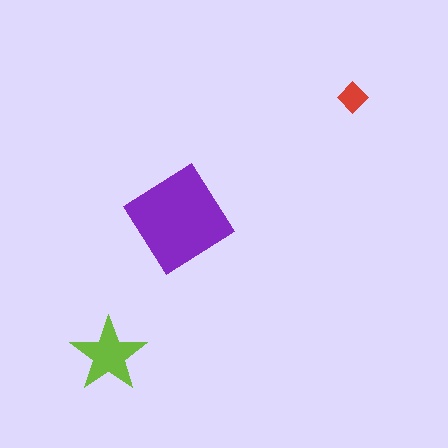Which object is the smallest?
The red diamond.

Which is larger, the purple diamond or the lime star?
The purple diamond.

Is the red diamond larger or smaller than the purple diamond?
Smaller.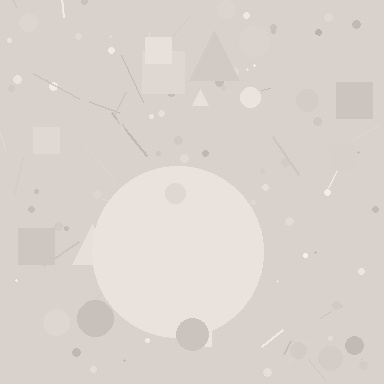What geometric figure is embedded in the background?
A circle is embedded in the background.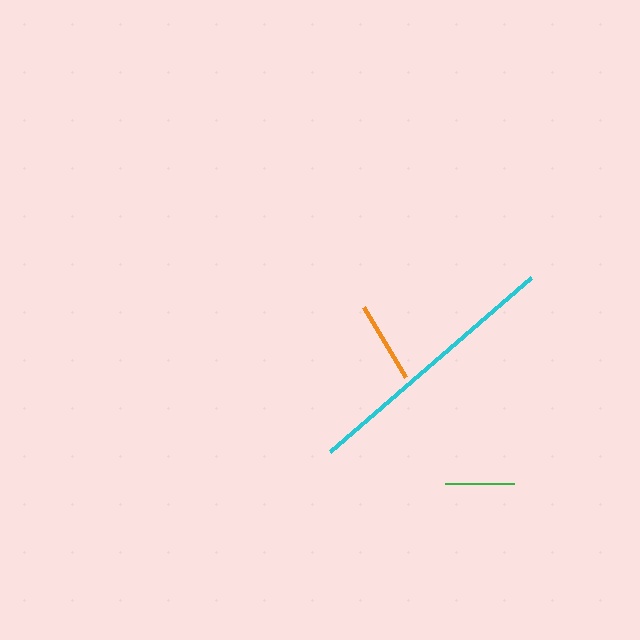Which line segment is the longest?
The cyan line is the longest at approximately 265 pixels.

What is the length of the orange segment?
The orange segment is approximately 82 pixels long.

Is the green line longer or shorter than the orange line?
The orange line is longer than the green line.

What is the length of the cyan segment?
The cyan segment is approximately 265 pixels long.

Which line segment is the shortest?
The green line is the shortest at approximately 69 pixels.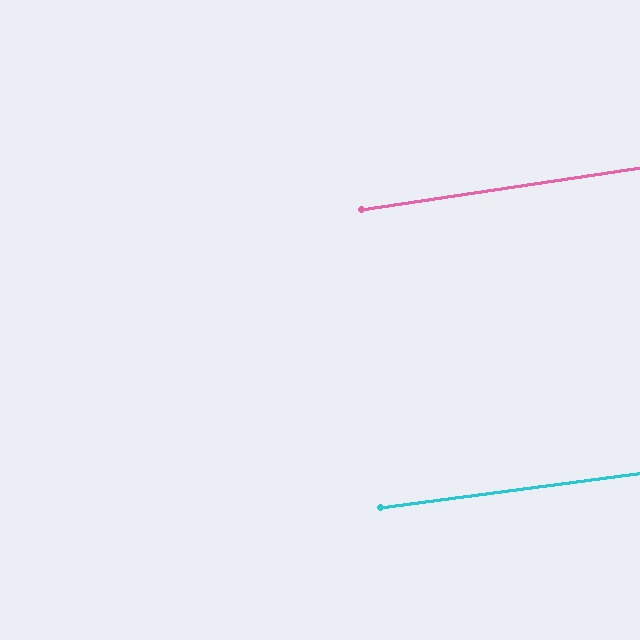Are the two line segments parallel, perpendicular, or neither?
Parallel — their directions differ by only 1.0°.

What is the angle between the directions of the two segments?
Approximately 1 degree.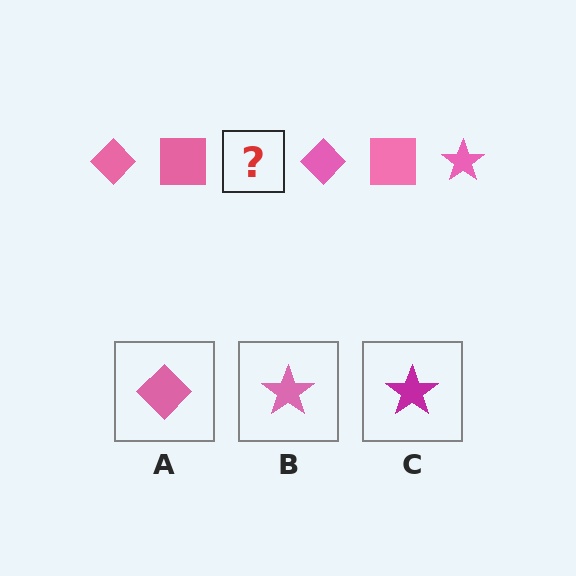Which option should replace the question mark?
Option B.